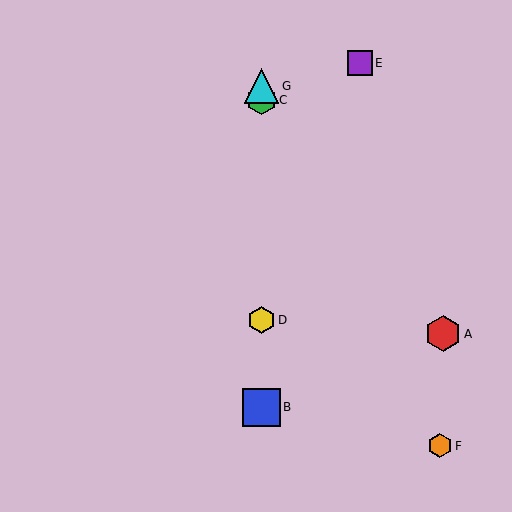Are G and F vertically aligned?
No, G is at x≈262 and F is at x≈440.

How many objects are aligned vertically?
4 objects (B, C, D, G) are aligned vertically.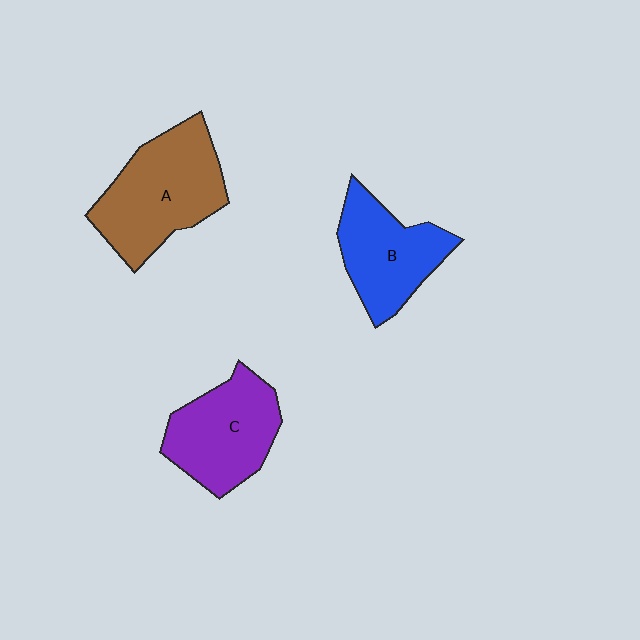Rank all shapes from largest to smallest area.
From largest to smallest: A (brown), C (purple), B (blue).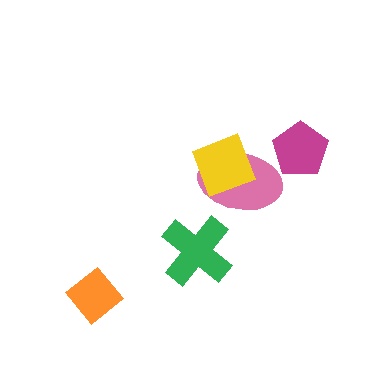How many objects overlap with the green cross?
0 objects overlap with the green cross.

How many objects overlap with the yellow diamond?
1 object overlaps with the yellow diamond.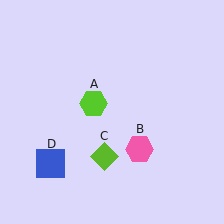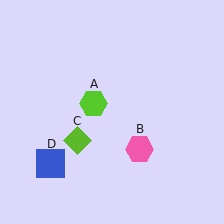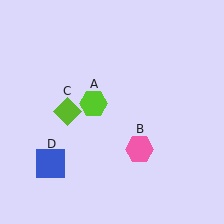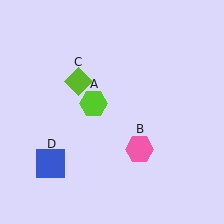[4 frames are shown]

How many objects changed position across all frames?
1 object changed position: lime diamond (object C).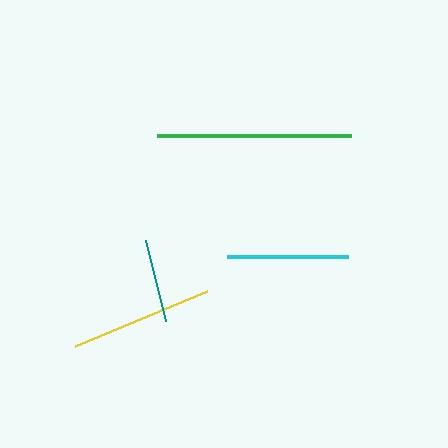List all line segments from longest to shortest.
From longest to shortest: green, yellow, cyan, teal.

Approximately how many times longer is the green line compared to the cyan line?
The green line is approximately 1.6 times the length of the cyan line.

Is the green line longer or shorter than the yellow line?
The green line is longer than the yellow line.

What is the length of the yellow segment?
The yellow segment is approximately 143 pixels long.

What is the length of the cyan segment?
The cyan segment is approximately 121 pixels long.